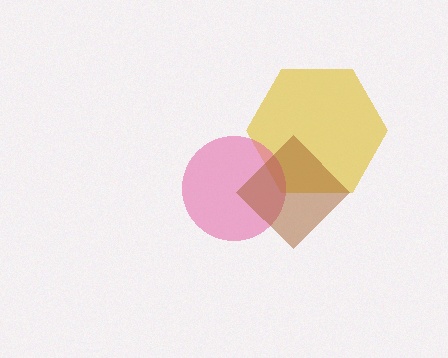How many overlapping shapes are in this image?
There are 3 overlapping shapes in the image.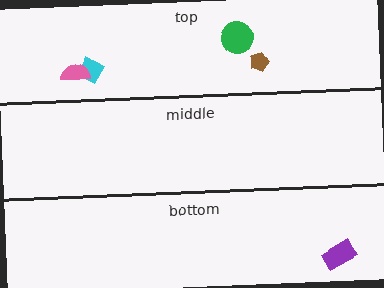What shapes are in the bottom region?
The purple rectangle.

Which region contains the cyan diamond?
The top region.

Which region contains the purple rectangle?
The bottom region.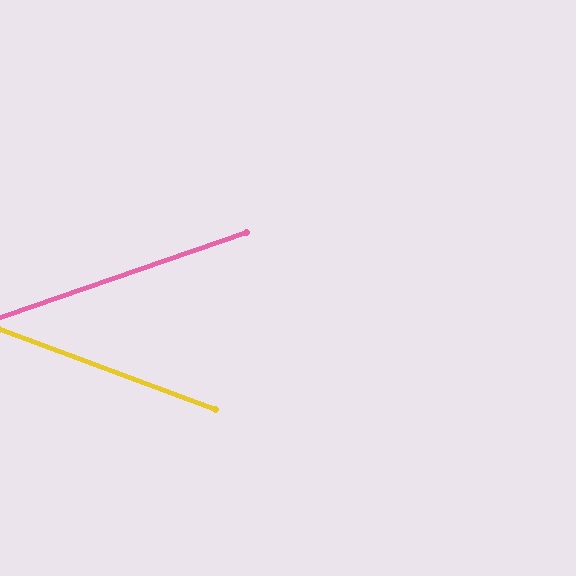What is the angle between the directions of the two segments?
Approximately 39 degrees.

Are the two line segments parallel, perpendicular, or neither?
Neither parallel nor perpendicular — they differ by about 39°.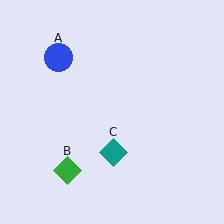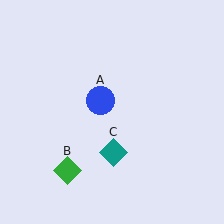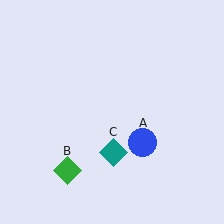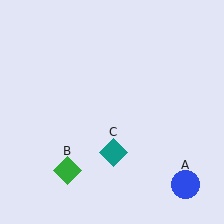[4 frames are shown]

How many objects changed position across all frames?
1 object changed position: blue circle (object A).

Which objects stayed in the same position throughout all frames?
Green diamond (object B) and teal diamond (object C) remained stationary.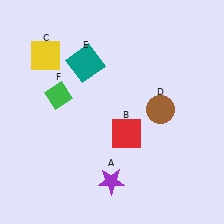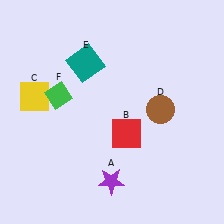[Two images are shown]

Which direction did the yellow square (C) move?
The yellow square (C) moved down.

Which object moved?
The yellow square (C) moved down.